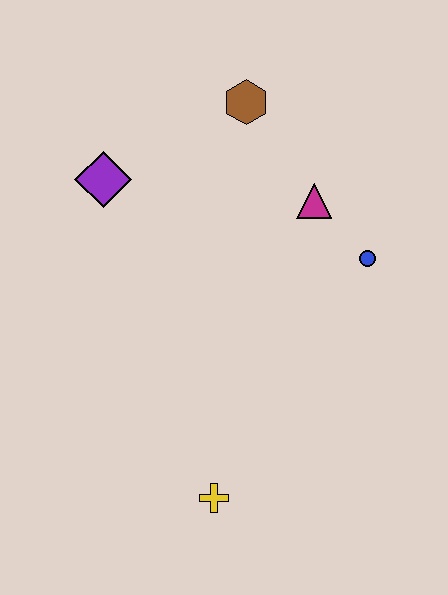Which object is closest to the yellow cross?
The blue circle is closest to the yellow cross.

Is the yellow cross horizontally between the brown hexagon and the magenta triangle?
No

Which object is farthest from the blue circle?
The yellow cross is farthest from the blue circle.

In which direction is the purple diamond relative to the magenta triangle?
The purple diamond is to the left of the magenta triangle.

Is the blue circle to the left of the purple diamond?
No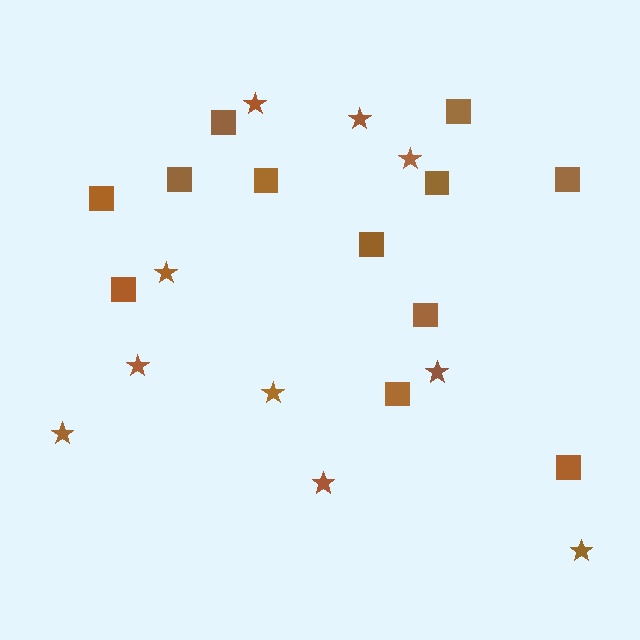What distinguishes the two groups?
There are 2 groups: one group of stars (10) and one group of squares (12).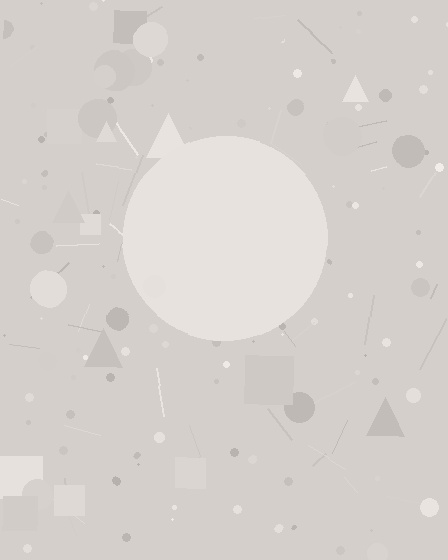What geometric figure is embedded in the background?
A circle is embedded in the background.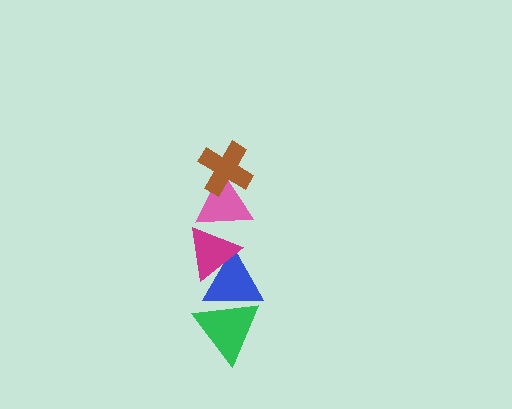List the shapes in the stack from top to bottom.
From top to bottom: the brown cross, the pink triangle, the magenta triangle, the blue triangle, the green triangle.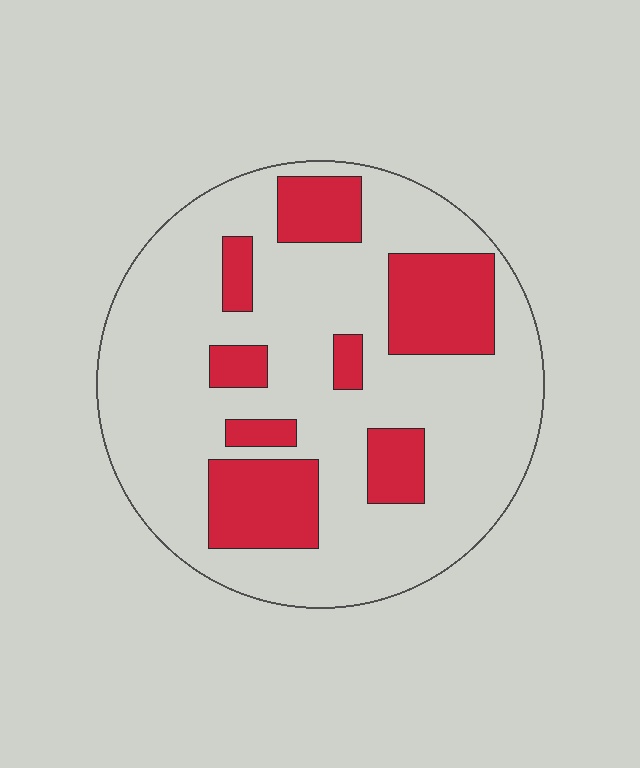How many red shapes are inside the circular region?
8.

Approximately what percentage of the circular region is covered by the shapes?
Approximately 25%.